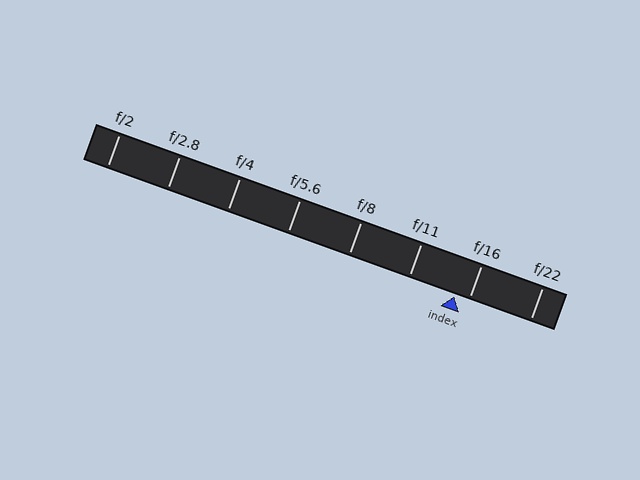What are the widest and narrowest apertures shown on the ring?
The widest aperture shown is f/2 and the narrowest is f/22.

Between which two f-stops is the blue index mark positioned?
The index mark is between f/11 and f/16.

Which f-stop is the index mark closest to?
The index mark is closest to f/16.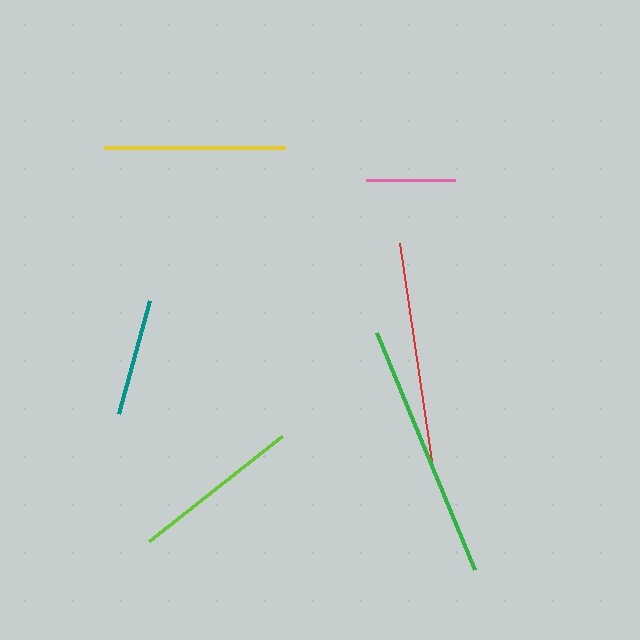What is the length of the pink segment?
The pink segment is approximately 89 pixels long.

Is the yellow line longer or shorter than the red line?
The red line is longer than the yellow line.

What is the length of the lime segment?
The lime segment is approximately 169 pixels long.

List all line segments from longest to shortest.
From longest to shortest: green, red, yellow, lime, teal, pink.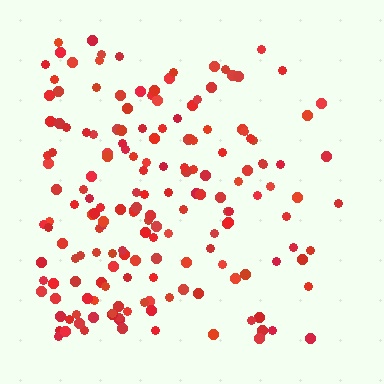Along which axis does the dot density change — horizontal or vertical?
Horizontal.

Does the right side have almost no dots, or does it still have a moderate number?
Still a moderate number, just noticeably fewer than the left.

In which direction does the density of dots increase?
From right to left, with the left side densest.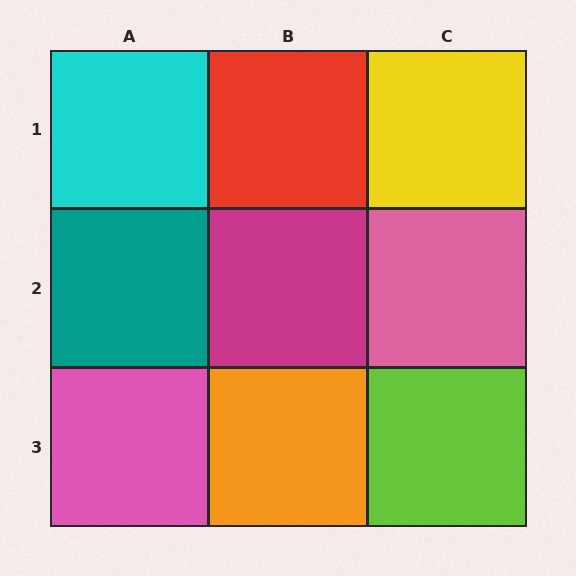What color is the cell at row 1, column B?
Red.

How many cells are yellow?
1 cell is yellow.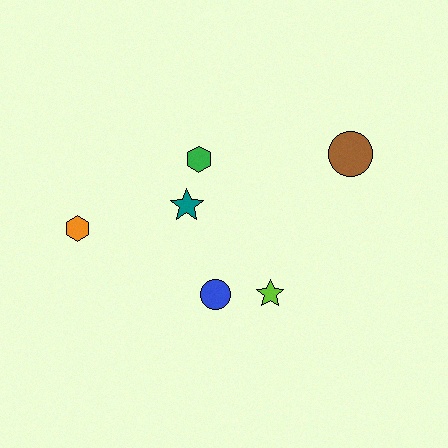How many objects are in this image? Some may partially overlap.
There are 6 objects.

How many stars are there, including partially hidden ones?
There are 2 stars.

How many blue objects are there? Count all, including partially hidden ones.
There is 1 blue object.